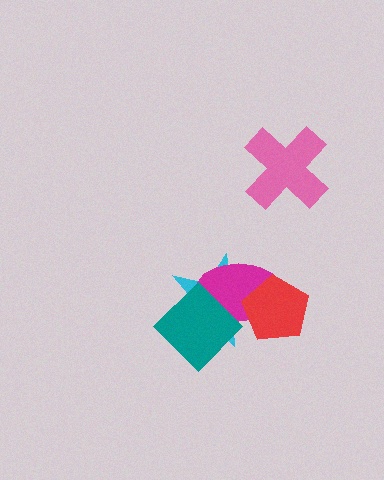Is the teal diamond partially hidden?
No, no other shape covers it.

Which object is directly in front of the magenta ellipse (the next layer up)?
The teal diamond is directly in front of the magenta ellipse.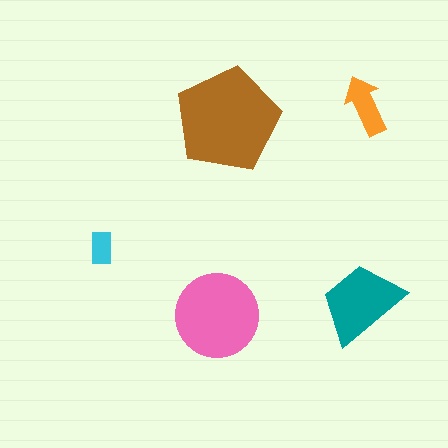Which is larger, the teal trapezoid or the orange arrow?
The teal trapezoid.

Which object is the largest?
The brown pentagon.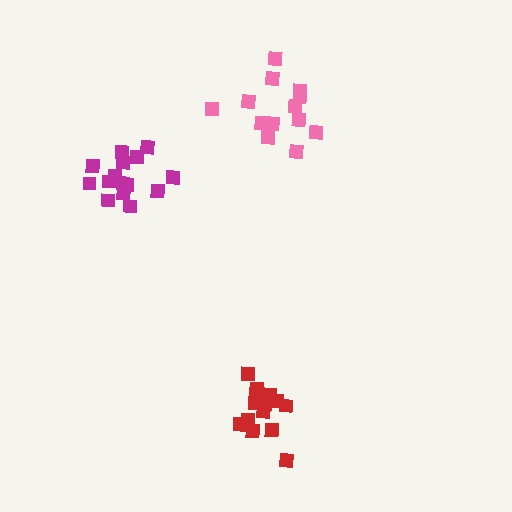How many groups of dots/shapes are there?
There are 3 groups.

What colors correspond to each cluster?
The clusters are colored: pink, red, magenta.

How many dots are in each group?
Group 1: 13 dots, Group 2: 13 dots, Group 3: 15 dots (41 total).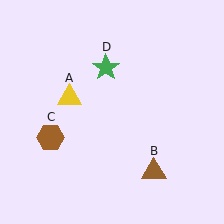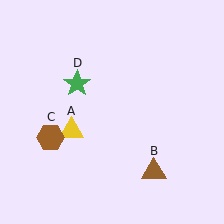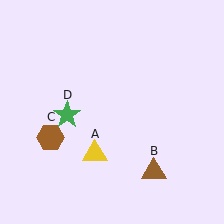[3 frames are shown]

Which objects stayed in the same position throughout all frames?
Brown triangle (object B) and brown hexagon (object C) remained stationary.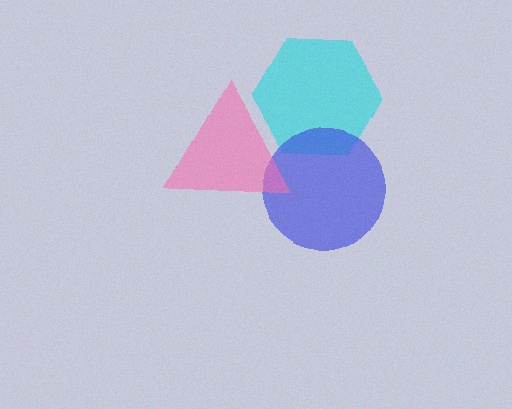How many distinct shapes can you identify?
There are 3 distinct shapes: a cyan hexagon, a blue circle, a pink triangle.